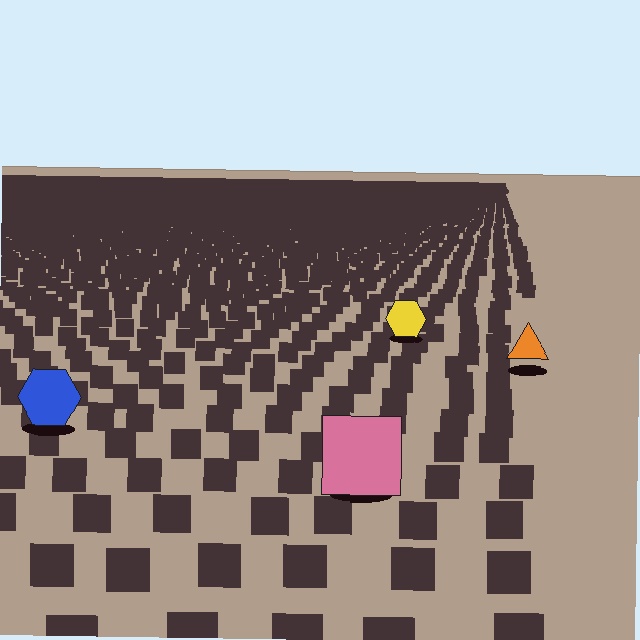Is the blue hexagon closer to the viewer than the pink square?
No. The pink square is closer — you can tell from the texture gradient: the ground texture is coarser near it.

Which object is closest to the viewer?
The pink square is closest. The texture marks near it are larger and more spread out.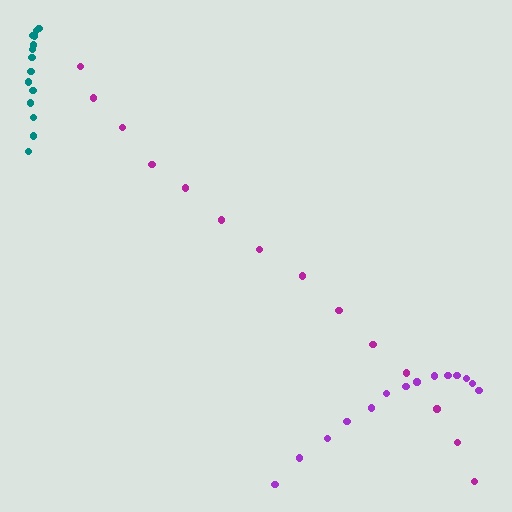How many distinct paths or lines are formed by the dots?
There are 3 distinct paths.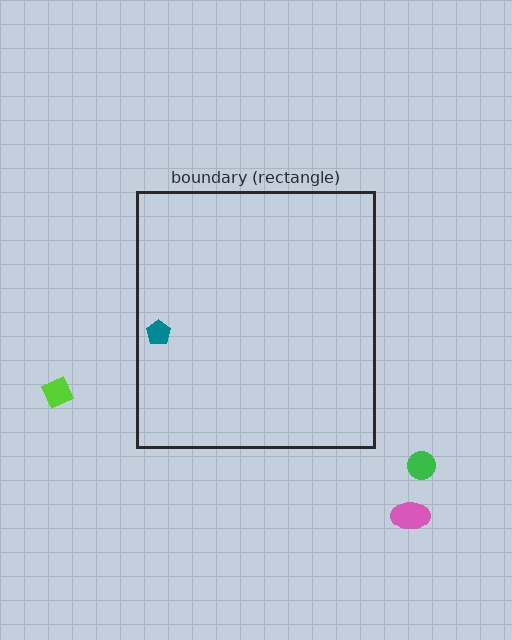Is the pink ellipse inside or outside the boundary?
Outside.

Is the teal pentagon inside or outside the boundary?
Inside.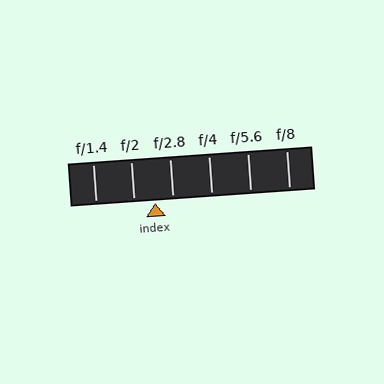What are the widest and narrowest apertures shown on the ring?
The widest aperture shown is f/1.4 and the narrowest is f/8.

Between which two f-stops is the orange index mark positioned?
The index mark is between f/2 and f/2.8.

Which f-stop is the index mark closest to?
The index mark is closest to f/2.8.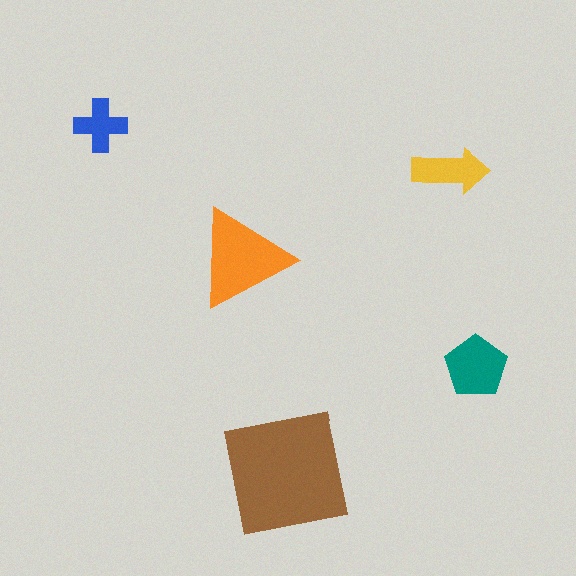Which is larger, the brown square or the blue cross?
The brown square.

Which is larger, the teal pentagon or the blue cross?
The teal pentagon.